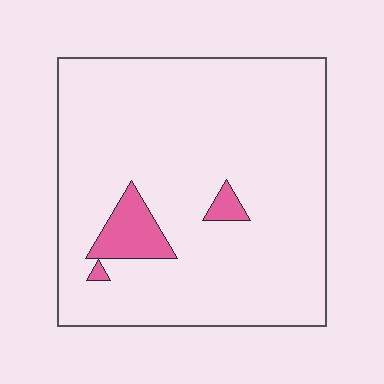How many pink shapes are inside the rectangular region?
3.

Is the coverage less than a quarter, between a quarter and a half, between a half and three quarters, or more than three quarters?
Less than a quarter.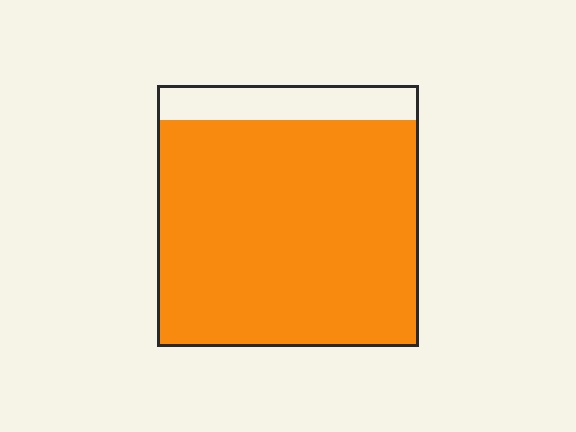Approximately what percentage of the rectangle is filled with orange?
Approximately 85%.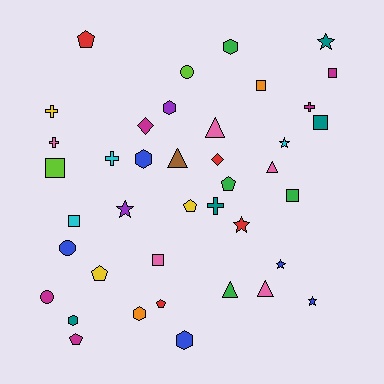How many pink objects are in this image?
There are 5 pink objects.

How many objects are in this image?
There are 40 objects.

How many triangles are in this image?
There are 5 triangles.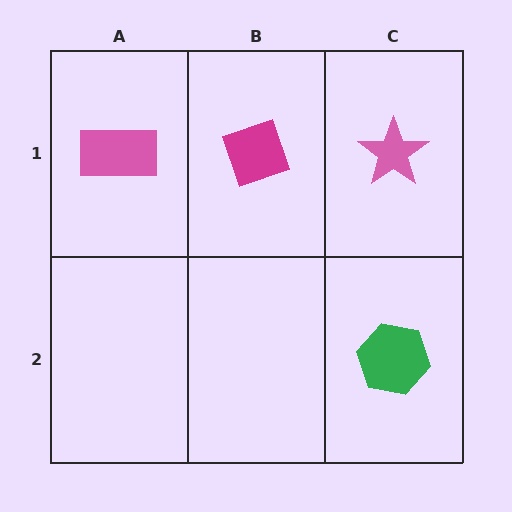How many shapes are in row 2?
1 shape.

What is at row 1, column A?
A pink rectangle.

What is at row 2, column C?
A green hexagon.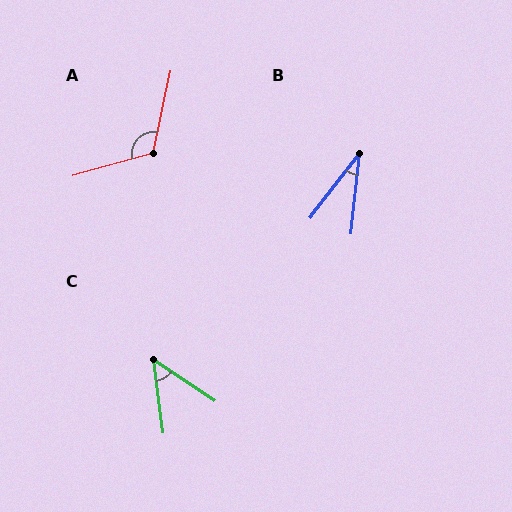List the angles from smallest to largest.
B (31°), C (48°), A (118°).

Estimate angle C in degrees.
Approximately 48 degrees.